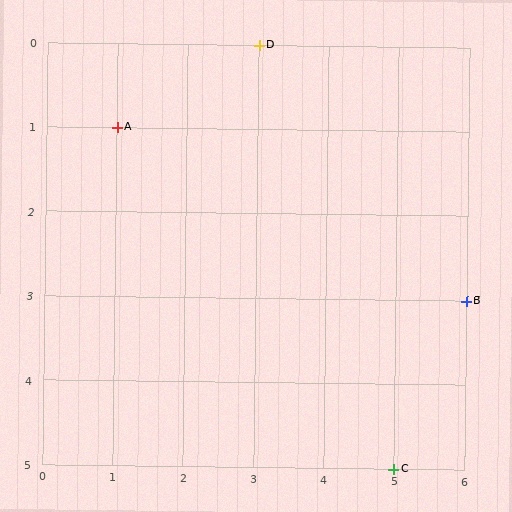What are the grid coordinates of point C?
Point C is at grid coordinates (5, 5).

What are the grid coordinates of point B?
Point B is at grid coordinates (6, 3).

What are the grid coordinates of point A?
Point A is at grid coordinates (1, 1).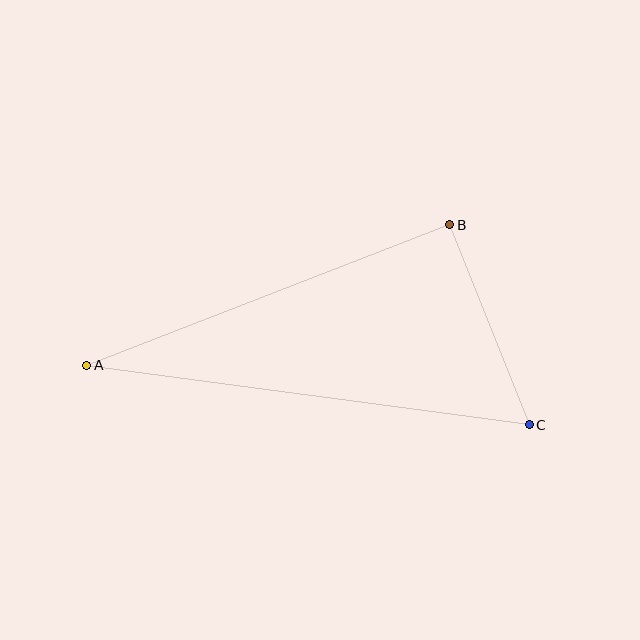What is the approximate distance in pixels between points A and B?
The distance between A and B is approximately 389 pixels.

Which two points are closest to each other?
Points B and C are closest to each other.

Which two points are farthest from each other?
Points A and C are farthest from each other.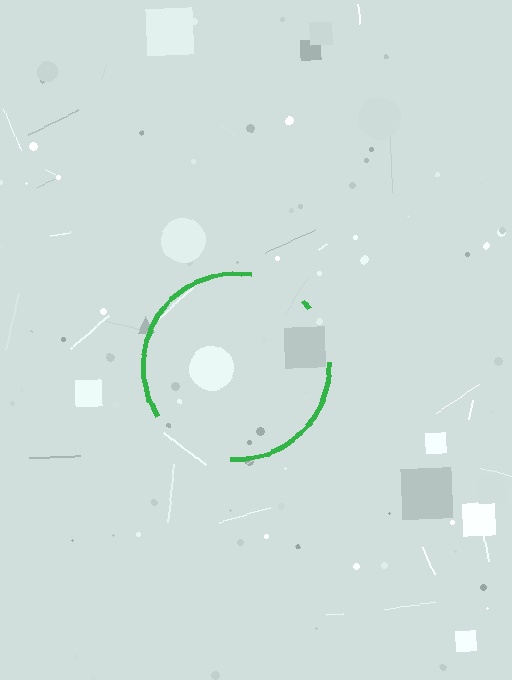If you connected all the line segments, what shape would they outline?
They would outline a circle.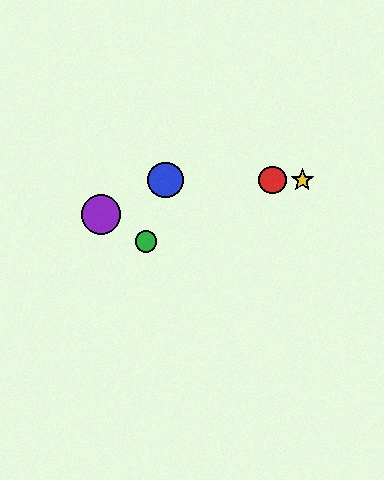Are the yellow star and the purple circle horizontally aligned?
No, the yellow star is at y≈180 and the purple circle is at y≈214.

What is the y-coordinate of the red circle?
The red circle is at y≈180.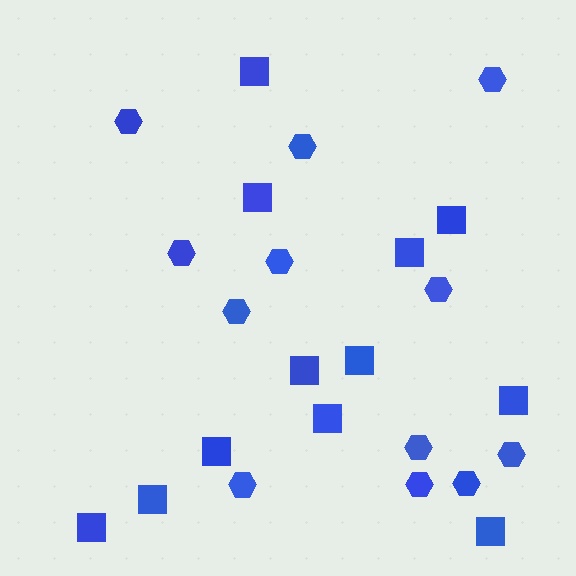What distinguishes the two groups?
There are 2 groups: one group of hexagons (12) and one group of squares (12).